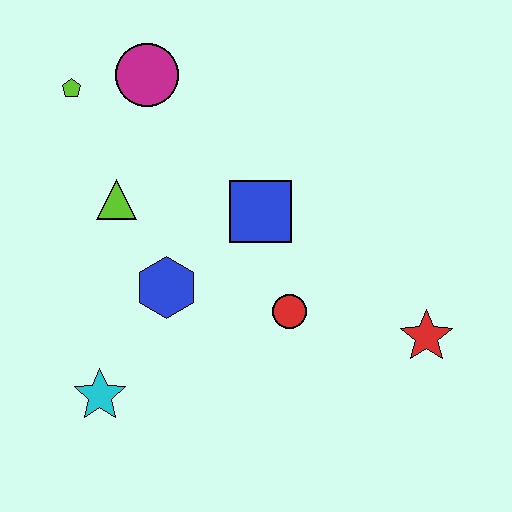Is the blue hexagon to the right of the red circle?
No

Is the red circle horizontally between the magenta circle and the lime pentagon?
No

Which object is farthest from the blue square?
The cyan star is farthest from the blue square.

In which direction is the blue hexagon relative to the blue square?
The blue hexagon is to the left of the blue square.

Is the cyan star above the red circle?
No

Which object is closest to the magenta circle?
The lime pentagon is closest to the magenta circle.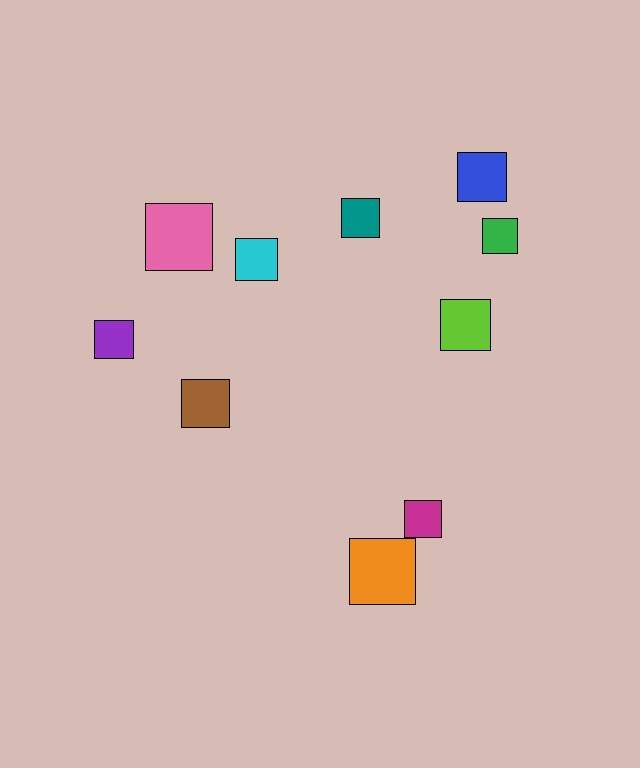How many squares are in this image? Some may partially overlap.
There are 10 squares.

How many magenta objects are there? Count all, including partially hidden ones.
There is 1 magenta object.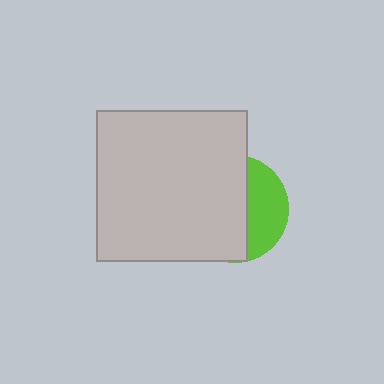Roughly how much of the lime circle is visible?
A small part of it is visible (roughly 36%).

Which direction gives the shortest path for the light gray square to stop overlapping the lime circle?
Moving left gives the shortest separation.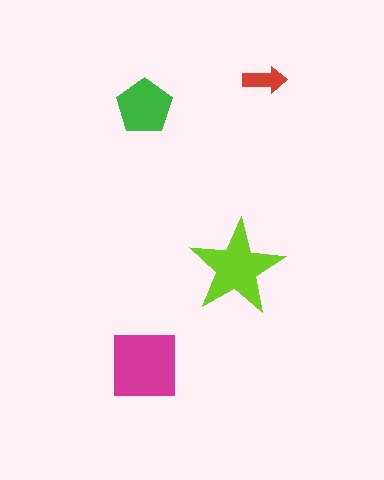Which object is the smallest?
The red arrow.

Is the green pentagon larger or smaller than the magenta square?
Smaller.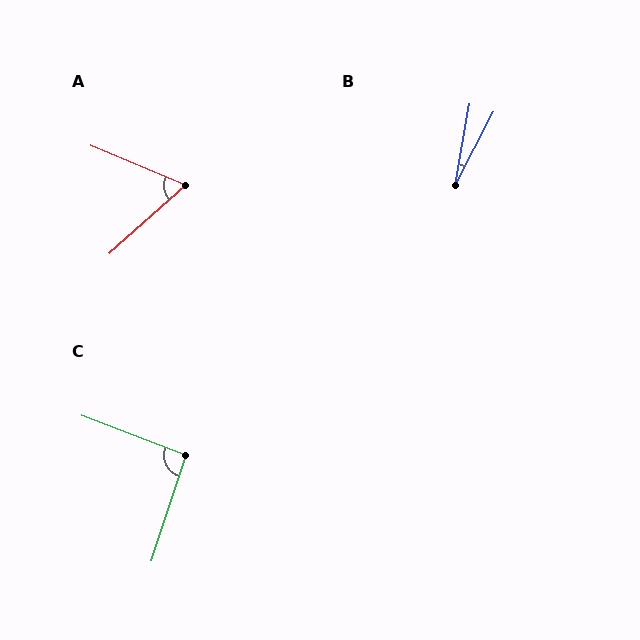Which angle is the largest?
C, at approximately 93 degrees.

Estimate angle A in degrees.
Approximately 65 degrees.